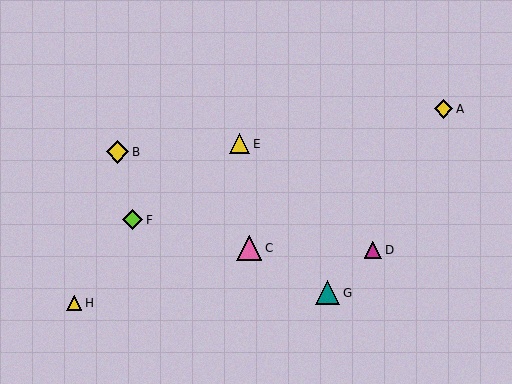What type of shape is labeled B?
Shape B is a yellow diamond.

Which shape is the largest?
The pink triangle (labeled C) is the largest.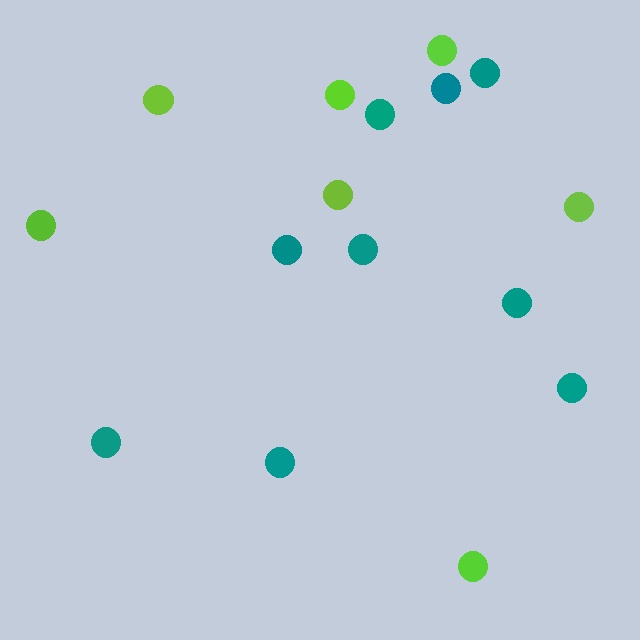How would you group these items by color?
There are 2 groups: one group of lime circles (7) and one group of teal circles (9).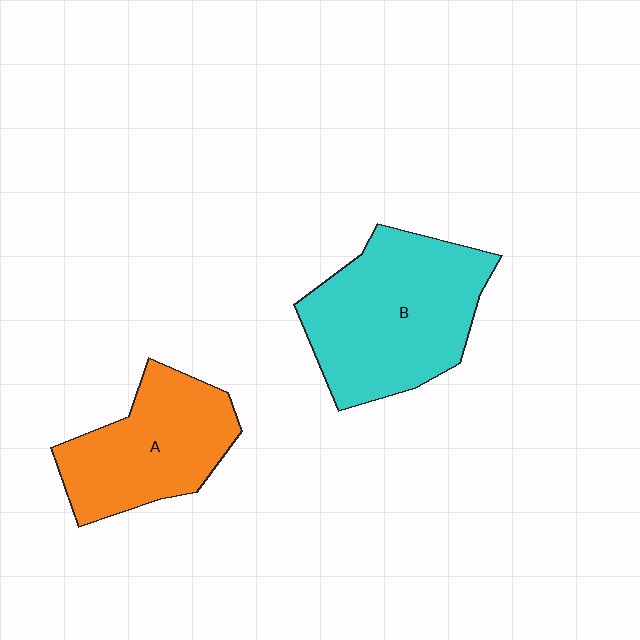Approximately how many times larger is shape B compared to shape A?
Approximately 1.3 times.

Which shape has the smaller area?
Shape A (orange).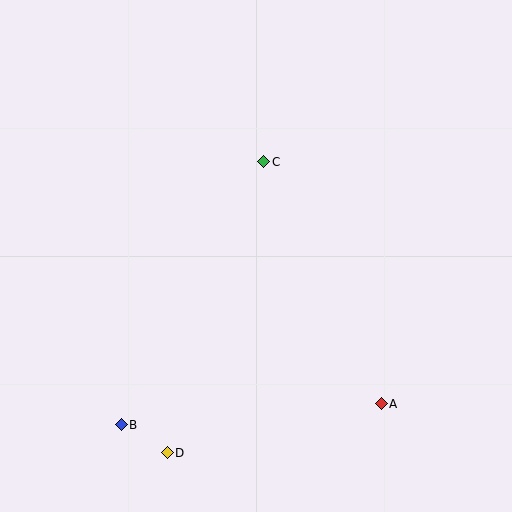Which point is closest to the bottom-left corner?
Point B is closest to the bottom-left corner.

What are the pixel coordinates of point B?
Point B is at (121, 425).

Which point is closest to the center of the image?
Point C at (264, 162) is closest to the center.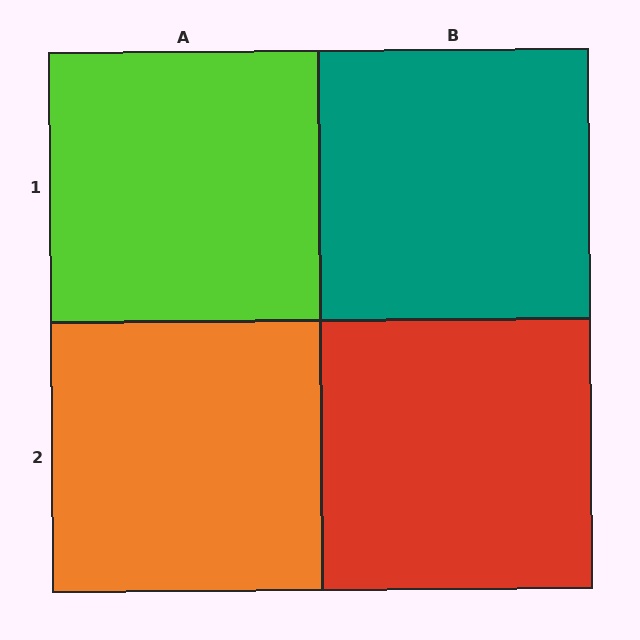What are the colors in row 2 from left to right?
Orange, red.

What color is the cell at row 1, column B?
Teal.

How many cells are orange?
1 cell is orange.